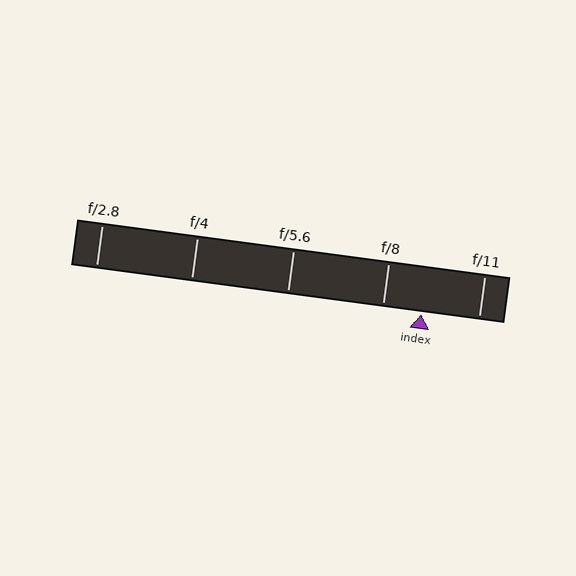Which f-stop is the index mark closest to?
The index mark is closest to f/8.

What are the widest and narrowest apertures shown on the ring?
The widest aperture shown is f/2.8 and the narrowest is f/11.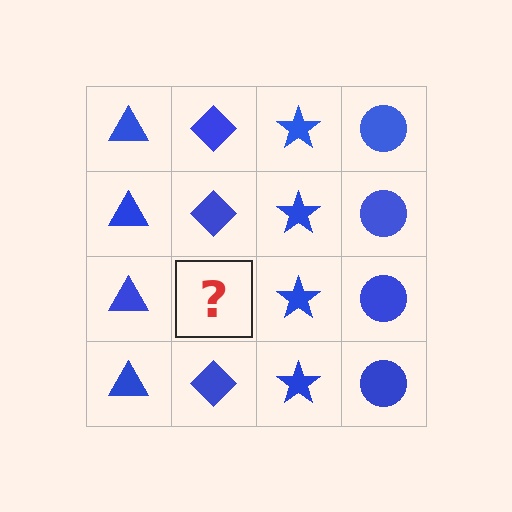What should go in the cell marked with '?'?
The missing cell should contain a blue diamond.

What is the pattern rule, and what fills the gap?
The rule is that each column has a consistent shape. The gap should be filled with a blue diamond.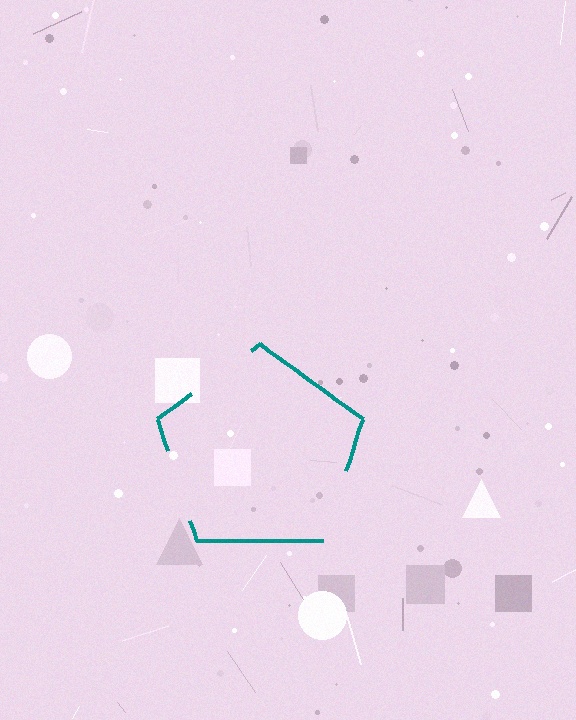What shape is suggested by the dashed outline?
The dashed outline suggests a pentagon.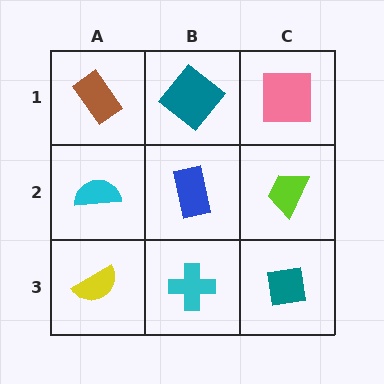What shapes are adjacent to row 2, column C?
A pink square (row 1, column C), a teal square (row 3, column C), a blue rectangle (row 2, column B).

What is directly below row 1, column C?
A lime trapezoid.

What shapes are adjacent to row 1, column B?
A blue rectangle (row 2, column B), a brown rectangle (row 1, column A), a pink square (row 1, column C).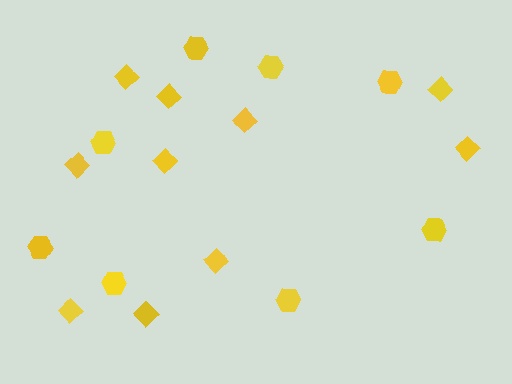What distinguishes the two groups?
There are 2 groups: one group of hexagons (8) and one group of diamonds (10).